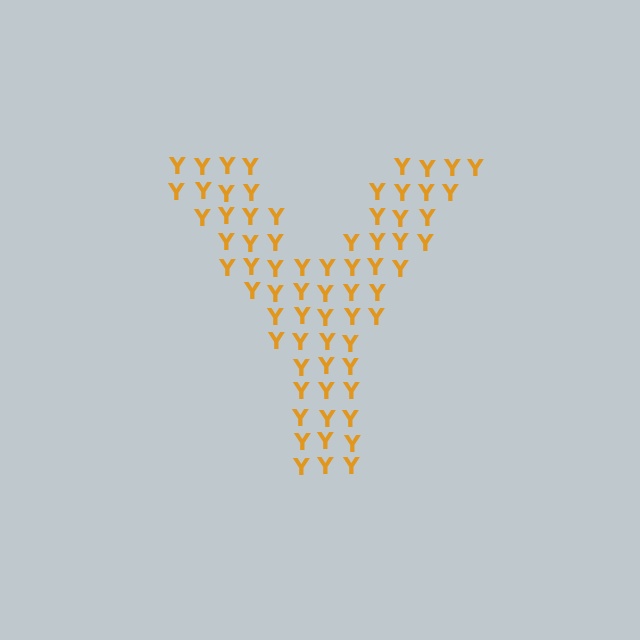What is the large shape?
The large shape is the letter Y.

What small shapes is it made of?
It is made of small letter Y's.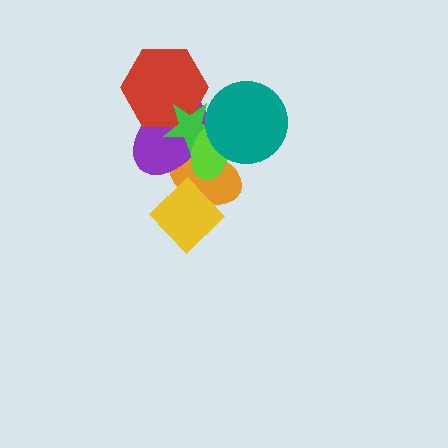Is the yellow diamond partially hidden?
No, no other shape covers it.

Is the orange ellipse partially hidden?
Yes, it is partially covered by another shape.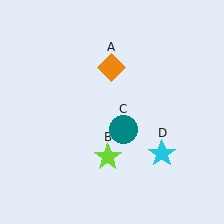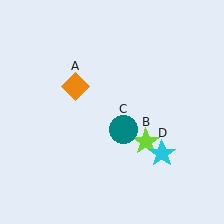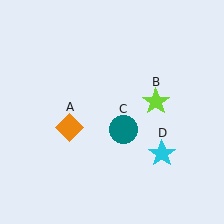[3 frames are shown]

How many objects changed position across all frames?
2 objects changed position: orange diamond (object A), lime star (object B).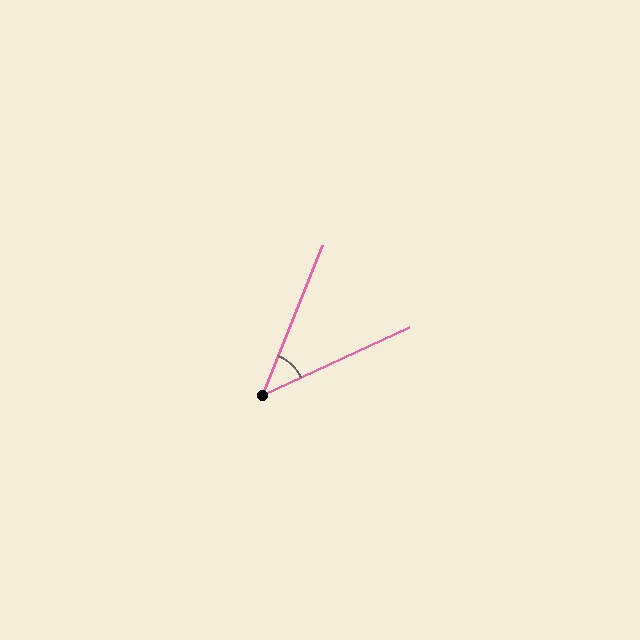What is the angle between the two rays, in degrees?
Approximately 43 degrees.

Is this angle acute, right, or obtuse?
It is acute.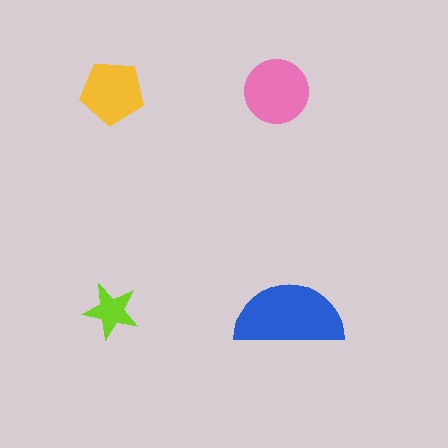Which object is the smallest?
The lime star.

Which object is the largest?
The blue semicircle.